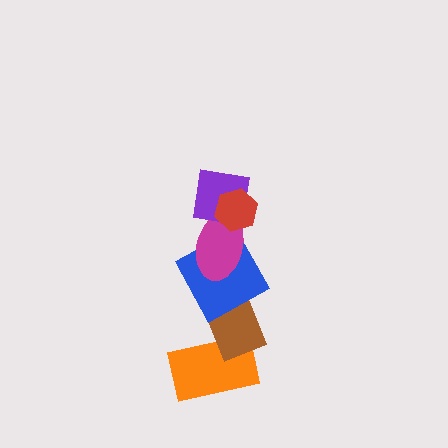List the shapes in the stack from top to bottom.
From top to bottom: the red hexagon, the purple square, the magenta ellipse, the blue square, the brown rectangle, the orange rectangle.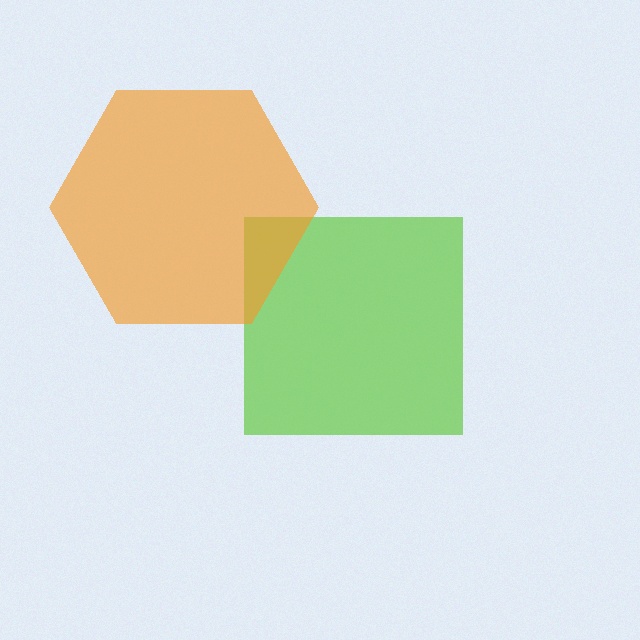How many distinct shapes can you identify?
There are 2 distinct shapes: a lime square, an orange hexagon.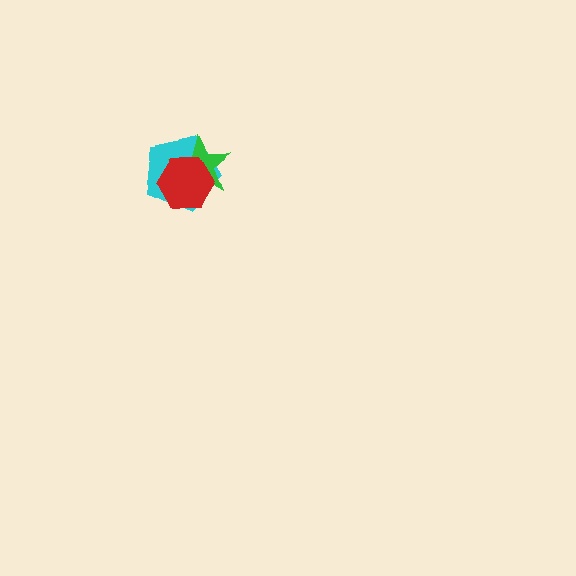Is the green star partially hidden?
Yes, it is partially covered by another shape.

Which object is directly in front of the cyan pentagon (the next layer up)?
The green star is directly in front of the cyan pentagon.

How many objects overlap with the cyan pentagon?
2 objects overlap with the cyan pentagon.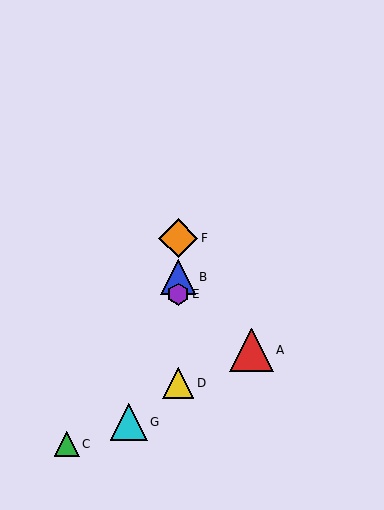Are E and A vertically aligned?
No, E is at x≈178 and A is at x≈252.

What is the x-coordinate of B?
Object B is at x≈178.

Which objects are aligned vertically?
Objects B, D, E, F are aligned vertically.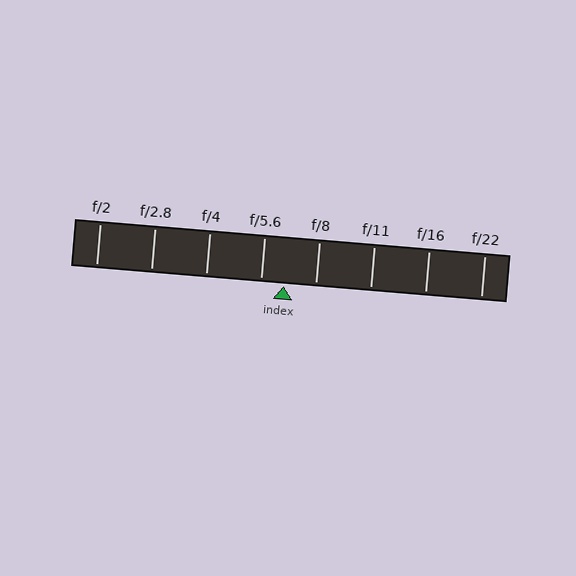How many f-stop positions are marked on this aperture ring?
There are 8 f-stop positions marked.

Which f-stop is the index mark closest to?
The index mark is closest to f/5.6.